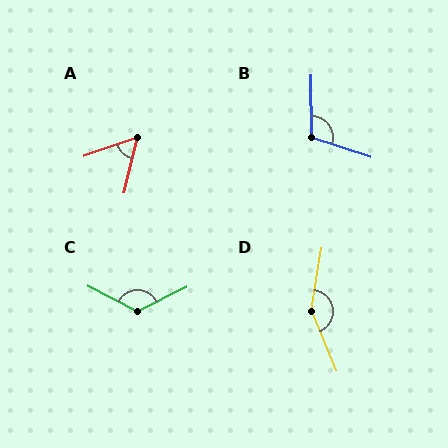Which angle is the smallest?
A, at approximately 58 degrees.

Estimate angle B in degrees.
Approximately 108 degrees.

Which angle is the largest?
D, at approximately 148 degrees.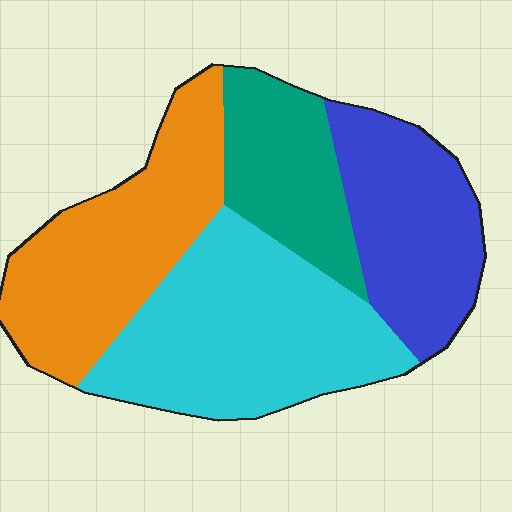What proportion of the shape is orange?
Orange takes up about one quarter (1/4) of the shape.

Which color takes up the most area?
Cyan, at roughly 35%.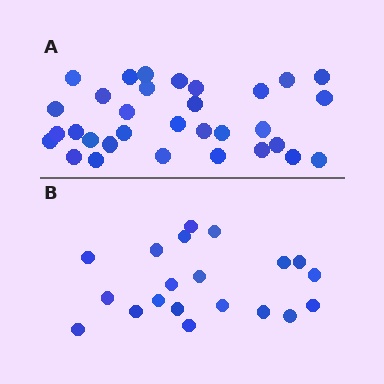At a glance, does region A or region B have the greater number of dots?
Region A (the top region) has more dots.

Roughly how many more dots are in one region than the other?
Region A has roughly 12 or so more dots than region B.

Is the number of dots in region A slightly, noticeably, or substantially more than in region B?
Region A has substantially more. The ratio is roughly 1.6 to 1.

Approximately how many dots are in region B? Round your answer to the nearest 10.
About 20 dots.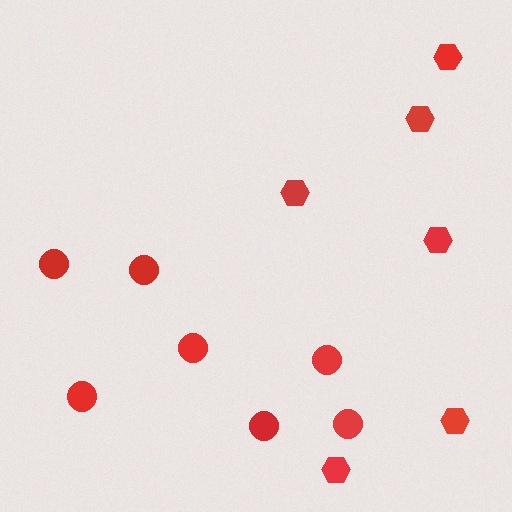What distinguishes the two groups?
There are 2 groups: one group of hexagons (6) and one group of circles (7).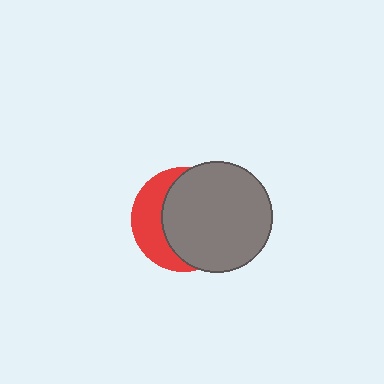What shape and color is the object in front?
The object in front is a gray circle.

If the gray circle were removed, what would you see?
You would see the complete red circle.